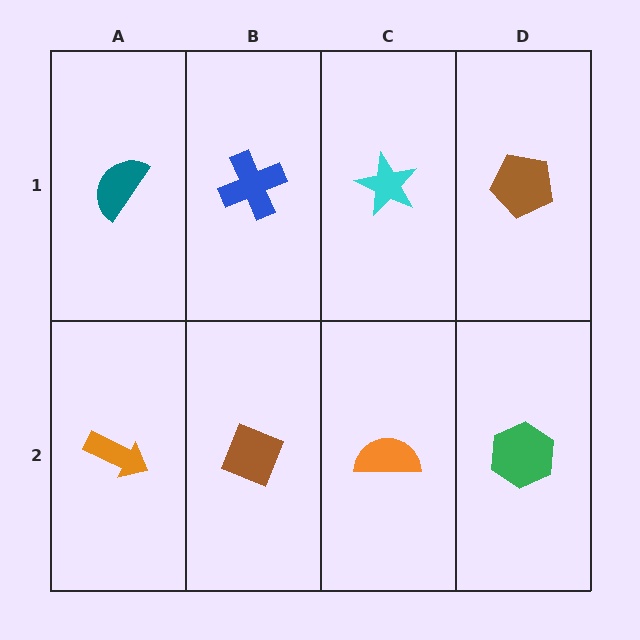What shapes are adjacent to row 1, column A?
An orange arrow (row 2, column A), a blue cross (row 1, column B).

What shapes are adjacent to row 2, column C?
A cyan star (row 1, column C), a brown diamond (row 2, column B), a green hexagon (row 2, column D).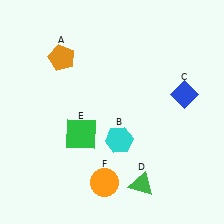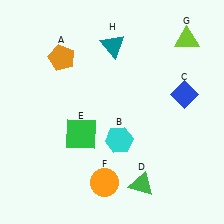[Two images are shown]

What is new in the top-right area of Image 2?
A teal triangle (H) was added in the top-right area of Image 2.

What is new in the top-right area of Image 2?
A lime triangle (G) was added in the top-right area of Image 2.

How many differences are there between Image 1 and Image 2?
There are 2 differences between the two images.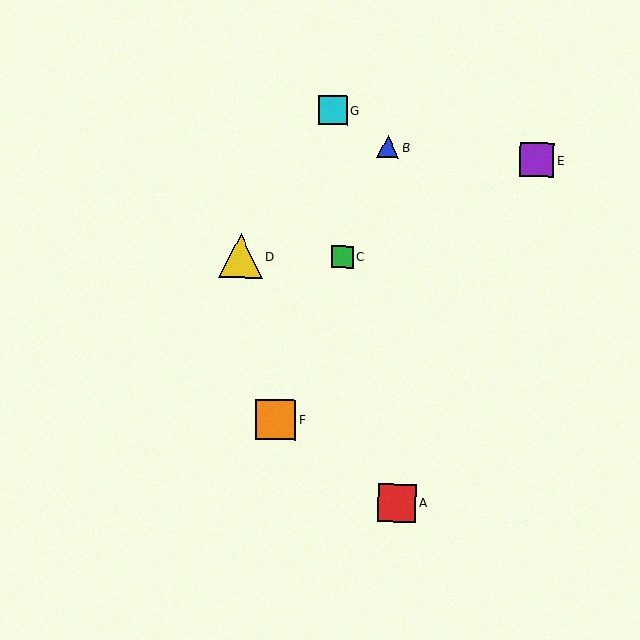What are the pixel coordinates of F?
Object F is at (276, 419).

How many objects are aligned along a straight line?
3 objects (B, C, F) are aligned along a straight line.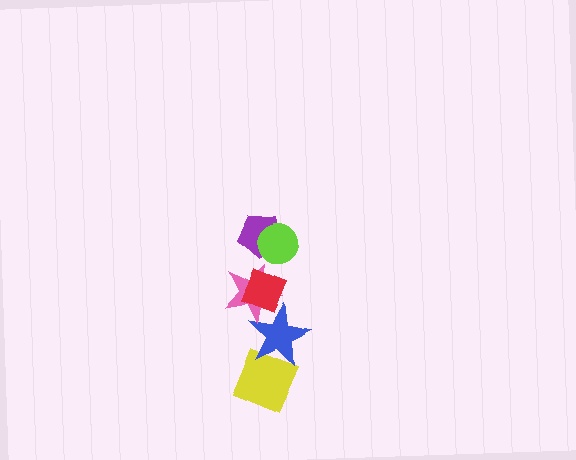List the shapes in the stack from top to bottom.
From top to bottom: the lime circle, the purple pentagon, the red diamond, the pink star, the blue star, the yellow diamond.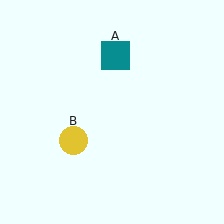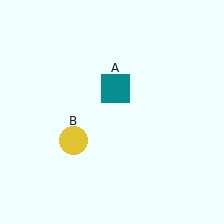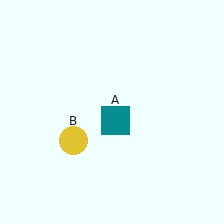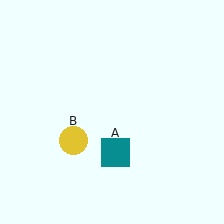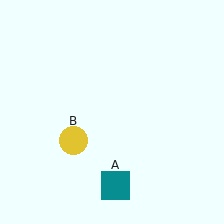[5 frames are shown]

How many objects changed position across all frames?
1 object changed position: teal square (object A).